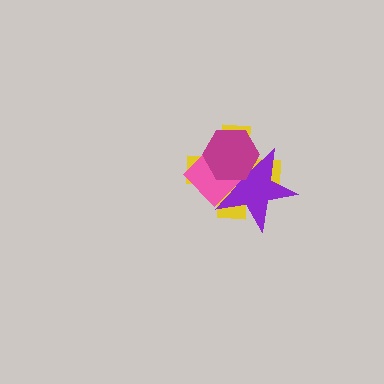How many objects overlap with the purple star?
3 objects overlap with the purple star.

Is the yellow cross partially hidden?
Yes, it is partially covered by another shape.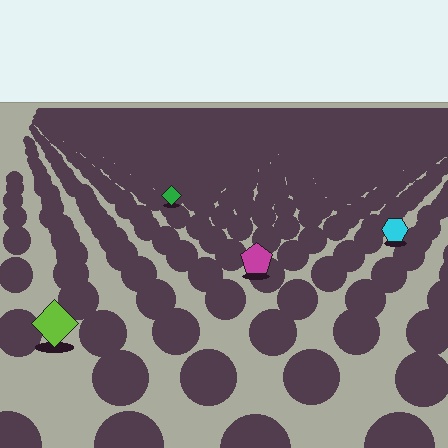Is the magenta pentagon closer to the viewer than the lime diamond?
No. The lime diamond is closer — you can tell from the texture gradient: the ground texture is coarser near it.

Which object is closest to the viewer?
The lime diamond is closest. The texture marks near it are larger and more spread out.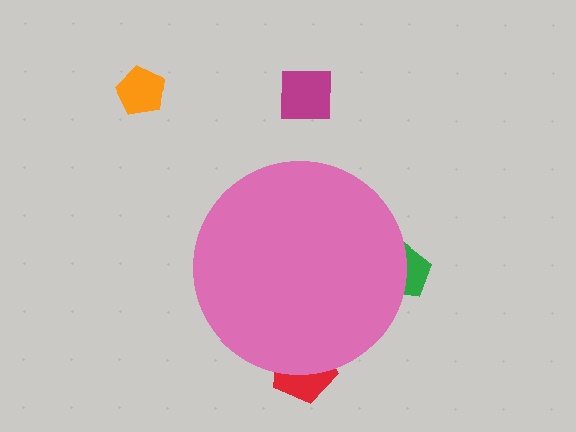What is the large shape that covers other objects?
A pink circle.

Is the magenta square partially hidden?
No, the magenta square is fully visible.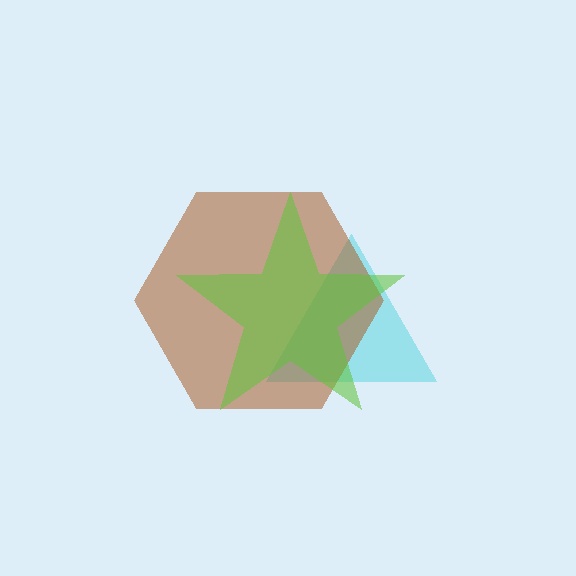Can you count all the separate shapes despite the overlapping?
Yes, there are 3 separate shapes.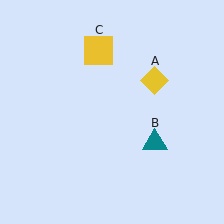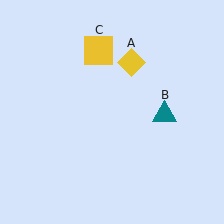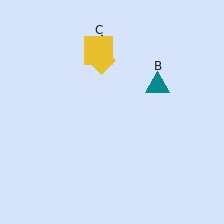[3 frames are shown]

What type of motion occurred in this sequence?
The yellow diamond (object A), teal triangle (object B) rotated counterclockwise around the center of the scene.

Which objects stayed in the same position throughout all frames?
Yellow square (object C) remained stationary.